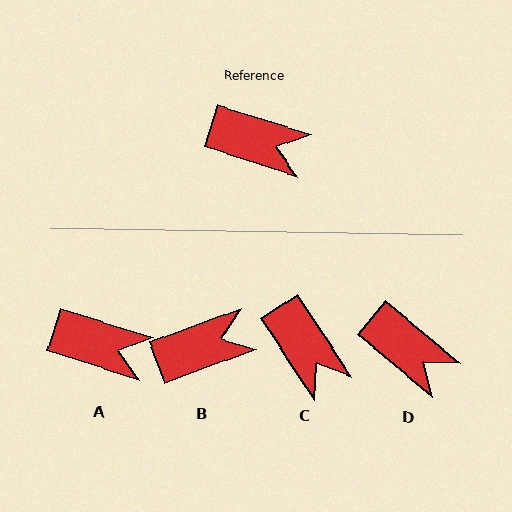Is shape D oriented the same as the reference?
No, it is off by about 22 degrees.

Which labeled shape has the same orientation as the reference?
A.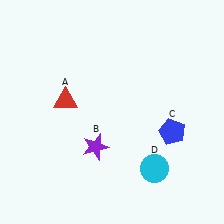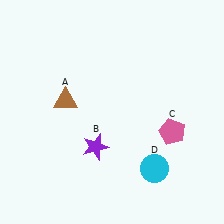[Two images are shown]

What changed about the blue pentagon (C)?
In Image 1, C is blue. In Image 2, it changed to pink.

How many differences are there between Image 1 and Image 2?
There are 2 differences between the two images.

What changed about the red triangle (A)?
In Image 1, A is red. In Image 2, it changed to brown.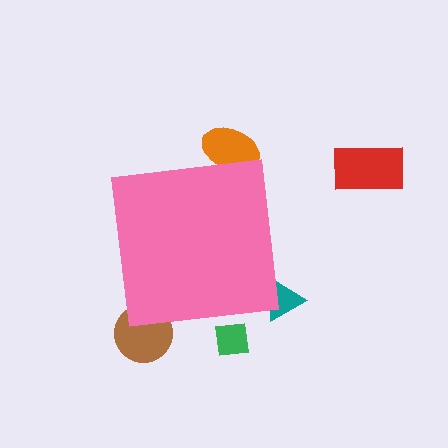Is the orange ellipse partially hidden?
Yes, the orange ellipse is partially hidden behind the pink square.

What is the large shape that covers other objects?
A pink square.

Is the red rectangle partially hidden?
No, the red rectangle is fully visible.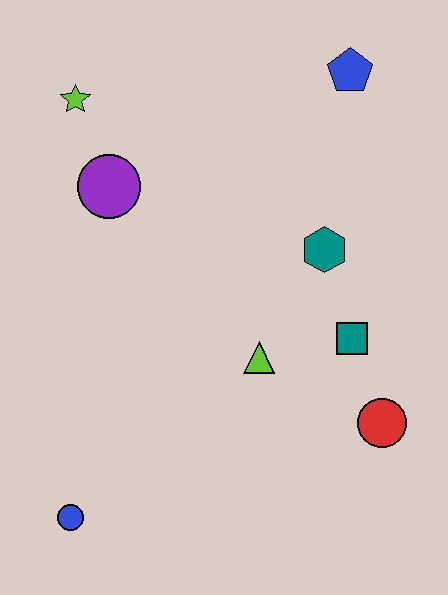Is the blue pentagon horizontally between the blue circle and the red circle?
Yes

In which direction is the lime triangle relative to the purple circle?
The lime triangle is below the purple circle.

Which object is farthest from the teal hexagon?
The blue circle is farthest from the teal hexagon.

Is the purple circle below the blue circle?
No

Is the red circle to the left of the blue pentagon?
No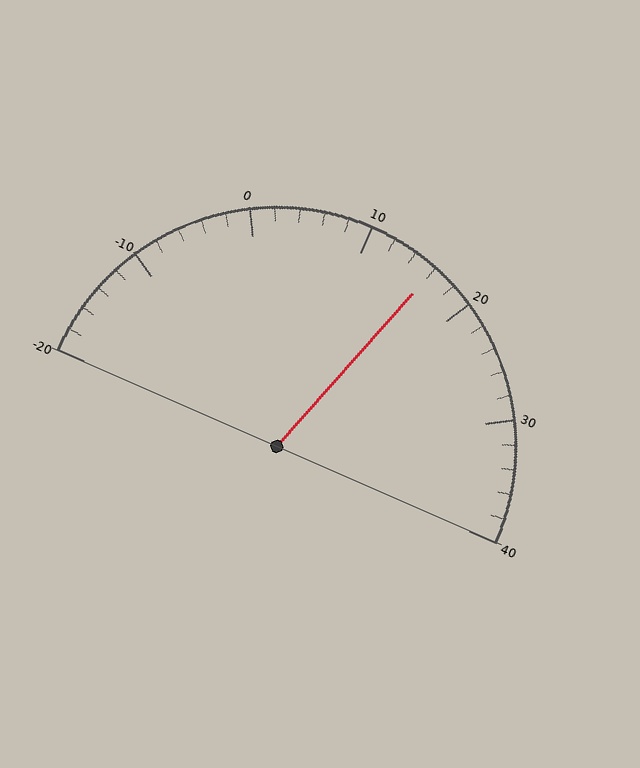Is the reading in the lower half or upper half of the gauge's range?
The reading is in the upper half of the range (-20 to 40).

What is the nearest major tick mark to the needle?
The nearest major tick mark is 20.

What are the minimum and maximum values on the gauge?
The gauge ranges from -20 to 40.